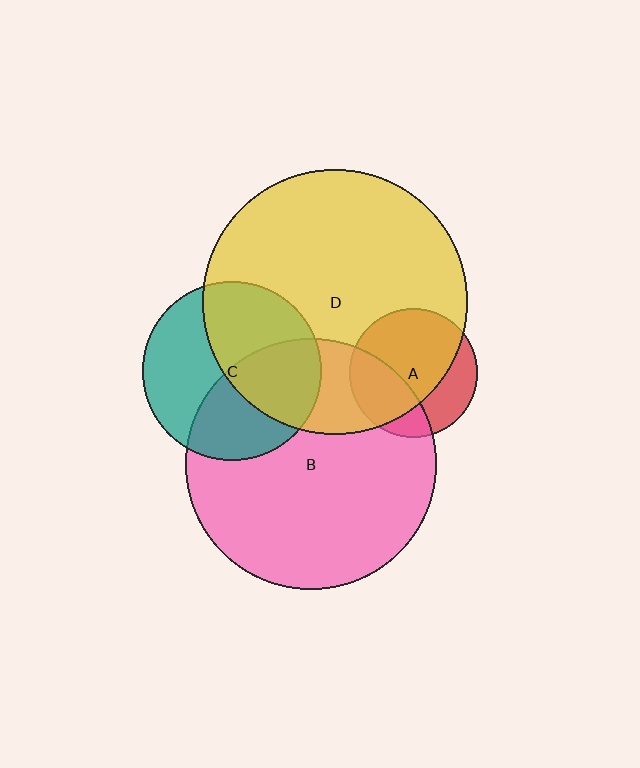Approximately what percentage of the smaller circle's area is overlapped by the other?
Approximately 70%.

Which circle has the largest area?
Circle D (yellow).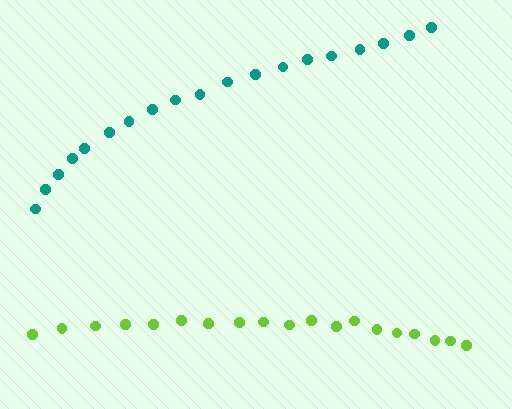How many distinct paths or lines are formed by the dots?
There are 2 distinct paths.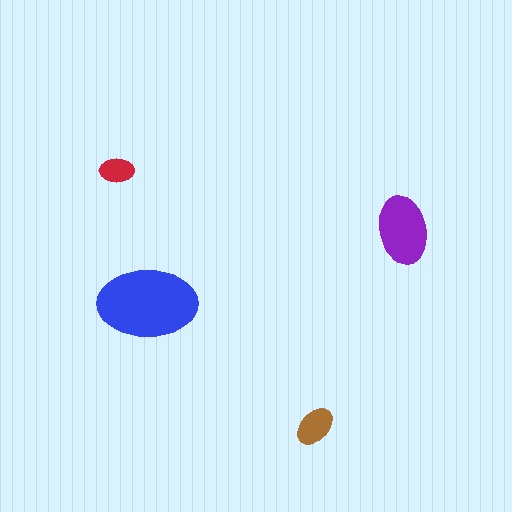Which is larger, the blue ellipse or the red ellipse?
The blue one.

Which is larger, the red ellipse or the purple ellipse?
The purple one.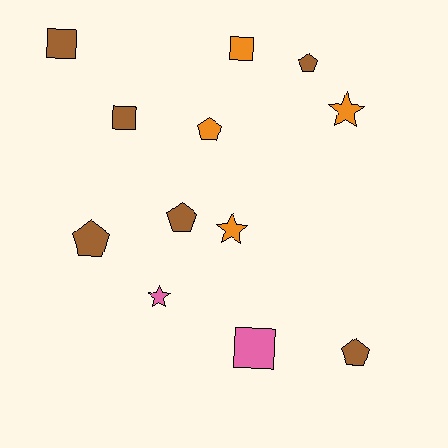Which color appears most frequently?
Brown, with 6 objects.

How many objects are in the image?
There are 12 objects.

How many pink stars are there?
There is 1 pink star.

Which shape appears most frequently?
Pentagon, with 5 objects.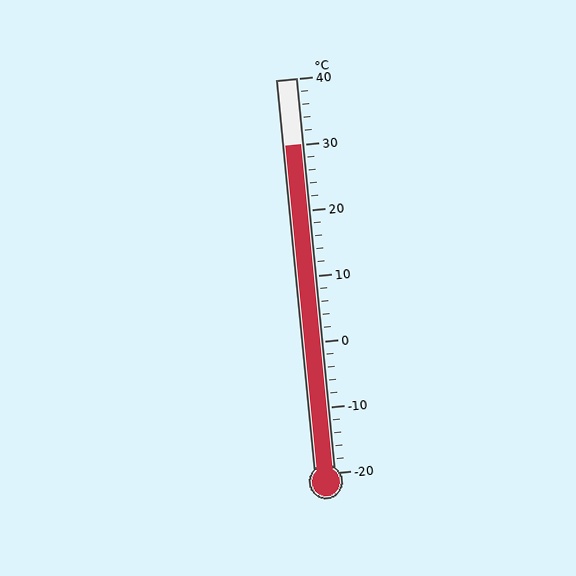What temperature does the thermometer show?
The thermometer shows approximately 30°C.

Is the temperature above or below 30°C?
The temperature is at 30°C.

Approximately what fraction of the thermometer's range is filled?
The thermometer is filled to approximately 85% of its range.